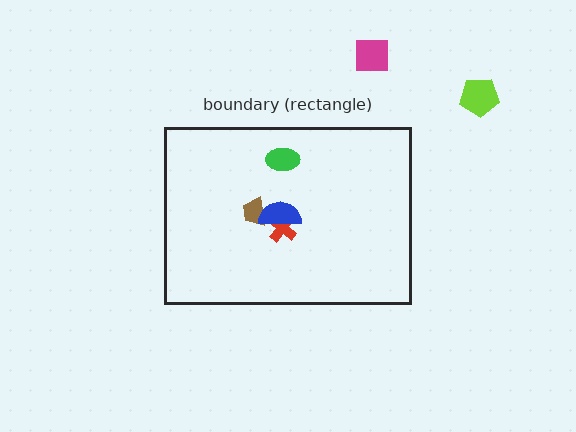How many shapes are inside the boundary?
4 inside, 2 outside.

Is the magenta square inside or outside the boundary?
Outside.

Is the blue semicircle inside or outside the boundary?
Inside.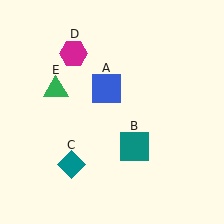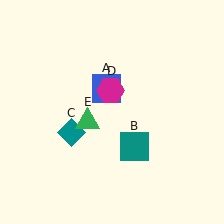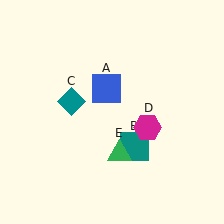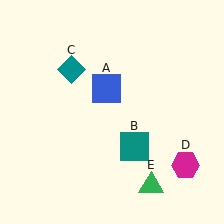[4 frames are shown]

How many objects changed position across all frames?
3 objects changed position: teal diamond (object C), magenta hexagon (object D), green triangle (object E).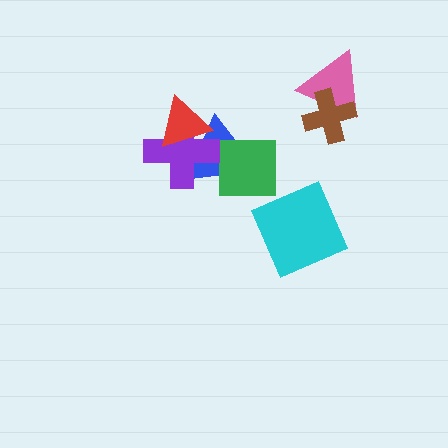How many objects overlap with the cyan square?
0 objects overlap with the cyan square.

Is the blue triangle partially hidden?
Yes, it is partially covered by another shape.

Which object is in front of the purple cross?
The red triangle is in front of the purple cross.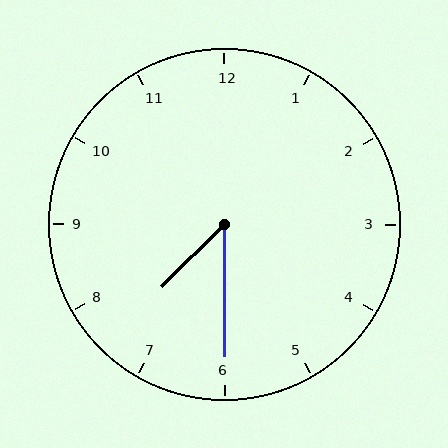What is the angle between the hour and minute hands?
Approximately 45 degrees.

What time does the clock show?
7:30.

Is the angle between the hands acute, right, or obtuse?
It is acute.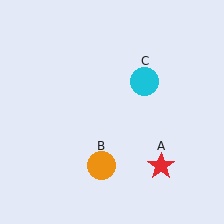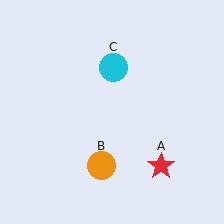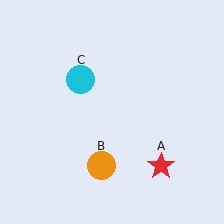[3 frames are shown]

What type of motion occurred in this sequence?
The cyan circle (object C) rotated counterclockwise around the center of the scene.